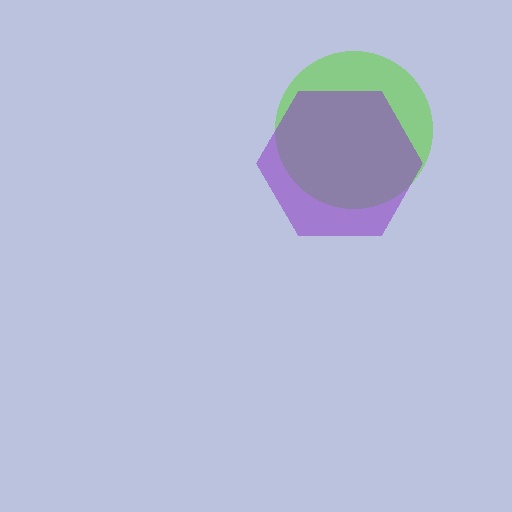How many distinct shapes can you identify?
There are 2 distinct shapes: a lime circle, a purple hexagon.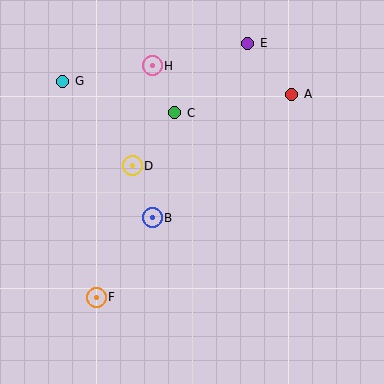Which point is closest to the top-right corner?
Point A is closest to the top-right corner.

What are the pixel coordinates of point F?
Point F is at (96, 297).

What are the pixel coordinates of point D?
Point D is at (132, 166).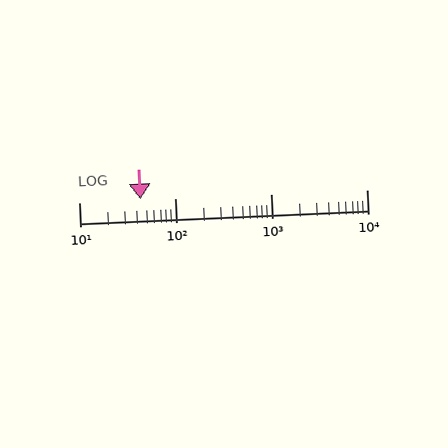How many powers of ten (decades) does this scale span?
The scale spans 3 decades, from 10 to 10000.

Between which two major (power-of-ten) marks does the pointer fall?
The pointer is between 10 and 100.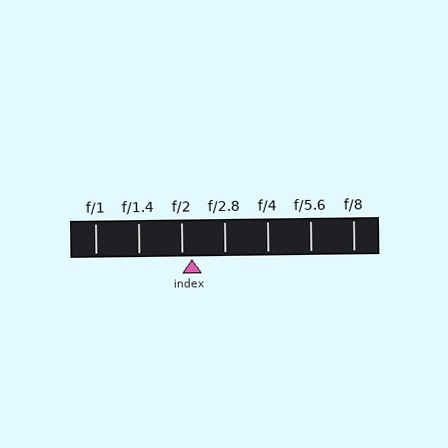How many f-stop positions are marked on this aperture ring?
There are 7 f-stop positions marked.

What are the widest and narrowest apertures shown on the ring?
The widest aperture shown is f/1 and the narrowest is f/8.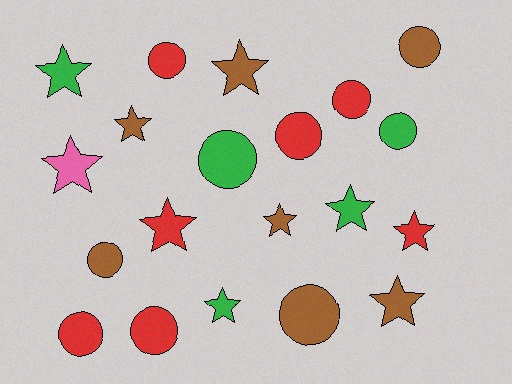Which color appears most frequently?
Red, with 7 objects.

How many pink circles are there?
There are no pink circles.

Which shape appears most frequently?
Star, with 10 objects.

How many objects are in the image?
There are 20 objects.